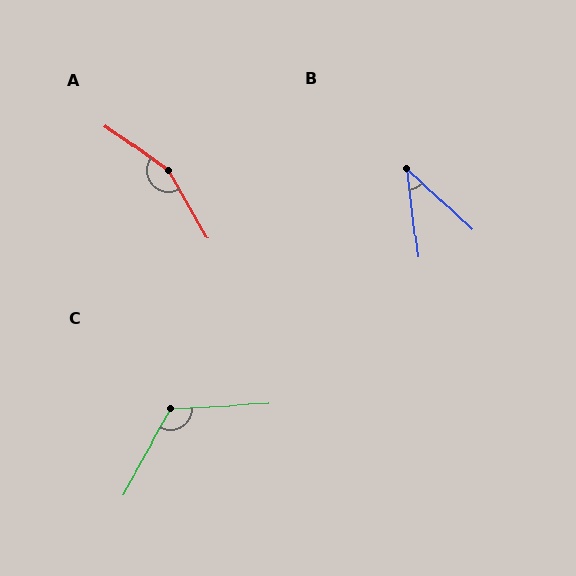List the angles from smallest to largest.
B (40°), C (122°), A (156°).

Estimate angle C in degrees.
Approximately 122 degrees.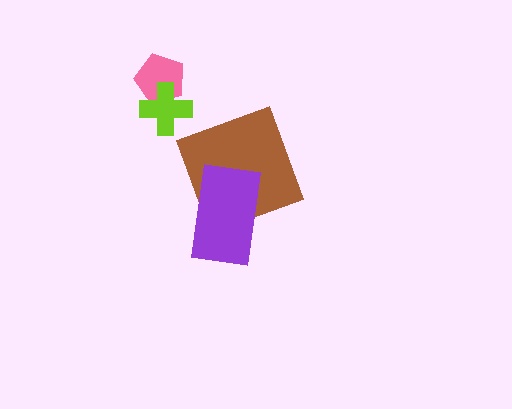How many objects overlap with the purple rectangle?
1 object overlaps with the purple rectangle.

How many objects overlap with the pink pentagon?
1 object overlaps with the pink pentagon.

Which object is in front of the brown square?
The purple rectangle is in front of the brown square.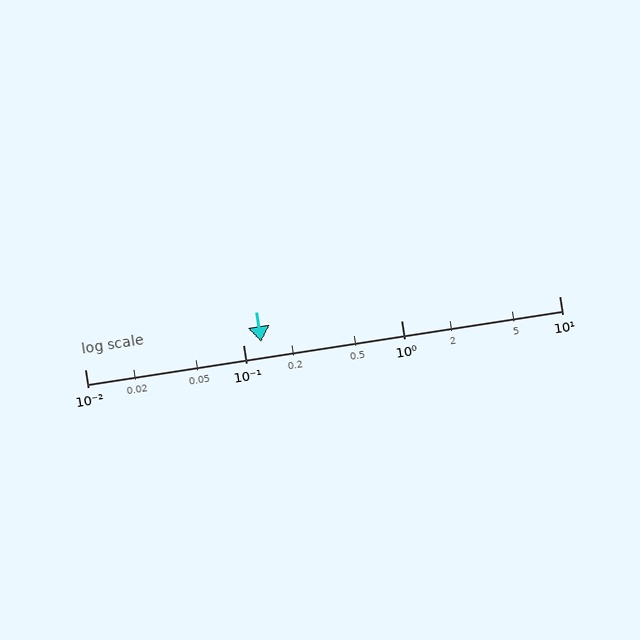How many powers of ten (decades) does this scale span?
The scale spans 3 decades, from 0.01 to 10.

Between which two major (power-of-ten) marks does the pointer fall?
The pointer is between 0.1 and 1.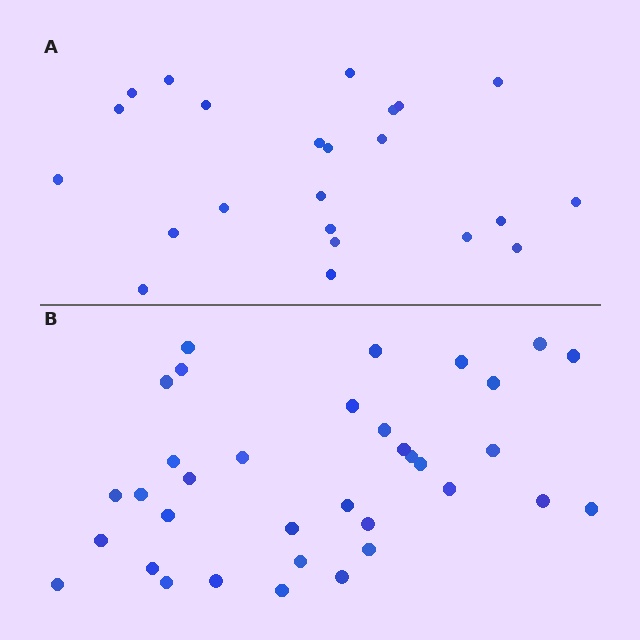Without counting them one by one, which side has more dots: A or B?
Region B (the bottom region) has more dots.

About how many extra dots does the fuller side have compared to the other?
Region B has roughly 12 or so more dots than region A.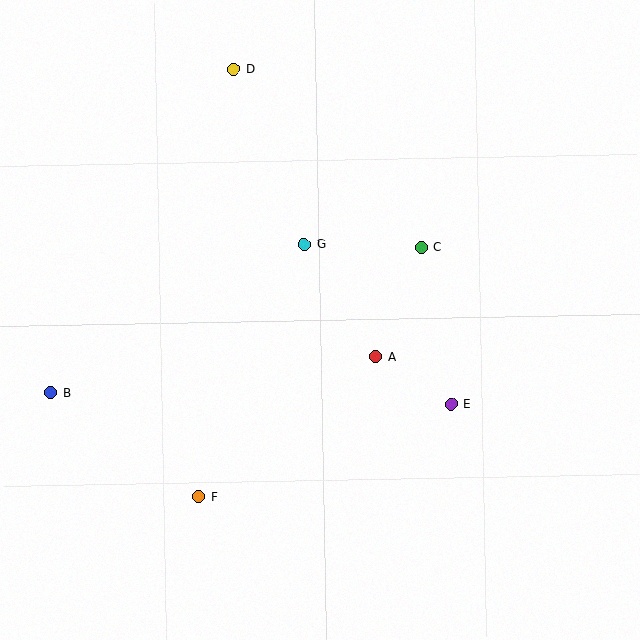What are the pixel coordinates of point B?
Point B is at (51, 393).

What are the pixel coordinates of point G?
Point G is at (305, 244).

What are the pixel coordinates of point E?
Point E is at (451, 405).